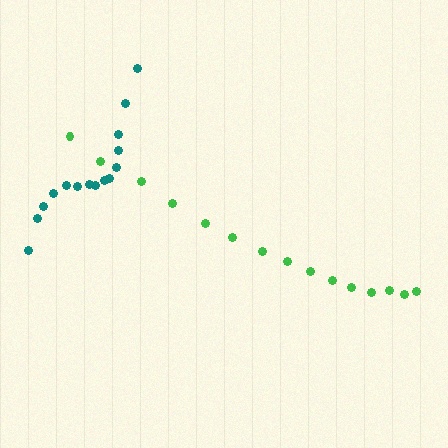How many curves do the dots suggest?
There are 2 distinct paths.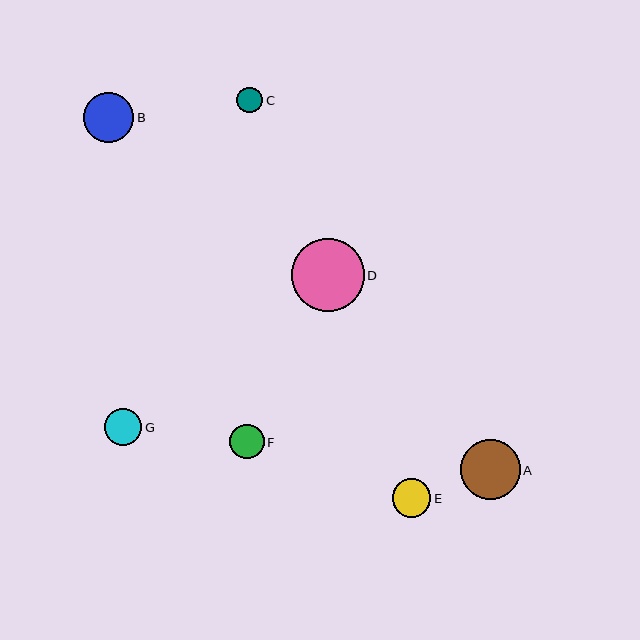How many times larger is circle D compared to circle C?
Circle D is approximately 2.8 times the size of circle C.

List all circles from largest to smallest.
From largest to smallest: D, A, B, E, G, F, C.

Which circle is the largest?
Circle D is the largest with a size of approximately 73 pixels.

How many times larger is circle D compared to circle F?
Circle D is approximately 2.1 times the size of circle F.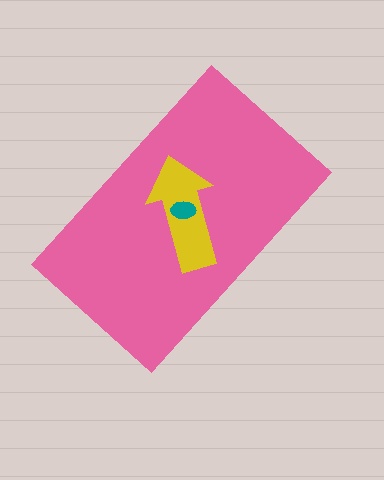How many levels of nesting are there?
3.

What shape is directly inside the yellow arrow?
The teal ellipse.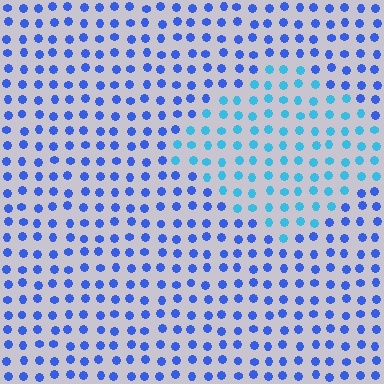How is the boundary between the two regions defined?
The boundary is defined purely by a slight shift in hue (about 34 degrees). Spacing, size, and orientation are identical on both sides.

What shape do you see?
I see a diamond.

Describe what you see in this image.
The image is filled with small blue elements in a uniform arrangement. A diamond-shaped region is visible where the elements are tinted to a slightly different hue, forming a subtle color boundary.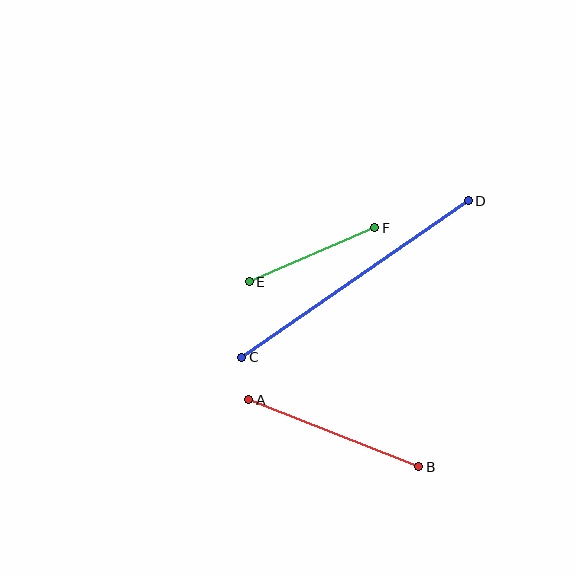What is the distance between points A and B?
The distance is approximately 183 pixels.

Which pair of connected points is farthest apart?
Points C and D are farthest apart.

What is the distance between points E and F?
The distance is approximately 137 pixels.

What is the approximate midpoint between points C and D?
The midpoint is at approximately (355, 279) pixels.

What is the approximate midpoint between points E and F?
The midpoint is at approximately (312, 255) pixels.